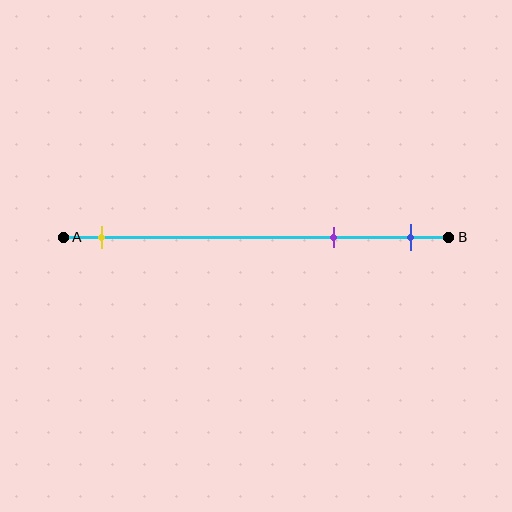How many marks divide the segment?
There are 3 marks dividing the segment.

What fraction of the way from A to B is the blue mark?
The blue mark is approximately 90% (0.9) of the way from A to B.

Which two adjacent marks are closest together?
The purple and blue marks are the closest adjacent pair.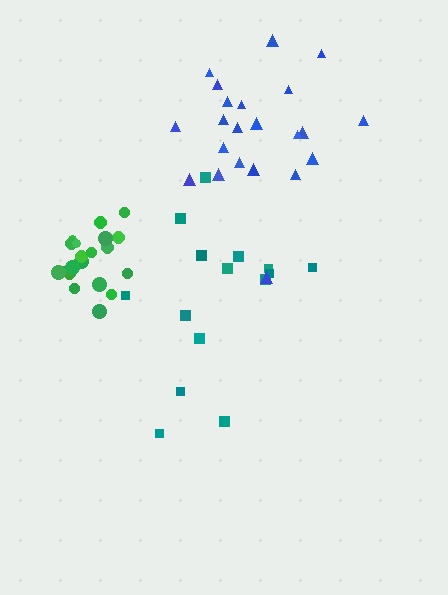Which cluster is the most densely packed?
Green.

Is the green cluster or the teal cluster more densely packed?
Green.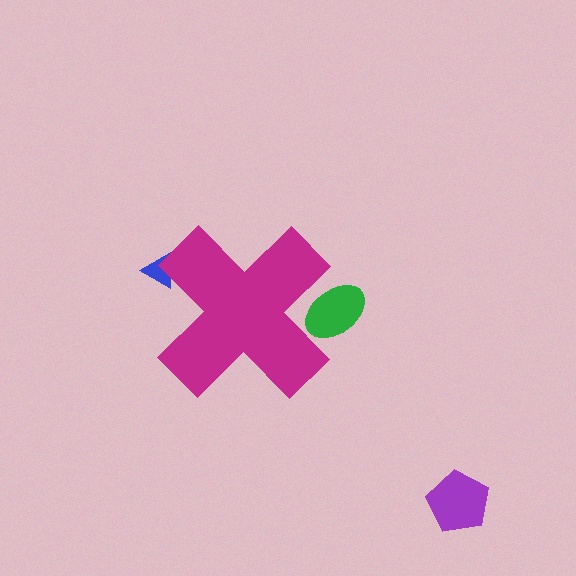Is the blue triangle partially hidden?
Yes, the blue triangle is partially hidden behind the magenta cross.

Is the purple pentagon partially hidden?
No, the purple pentagon is fully visible.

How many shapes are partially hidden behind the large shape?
2 shapes are partially hidden.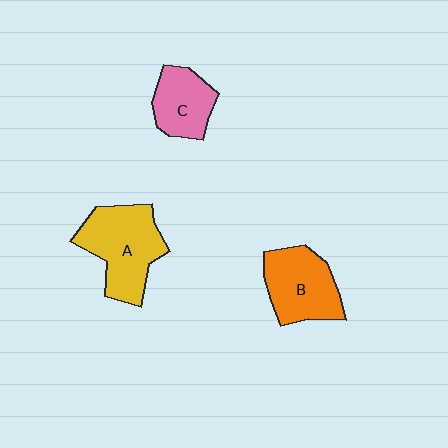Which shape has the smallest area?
Shape C (pink).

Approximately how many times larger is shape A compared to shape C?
Approximately 1.6 times.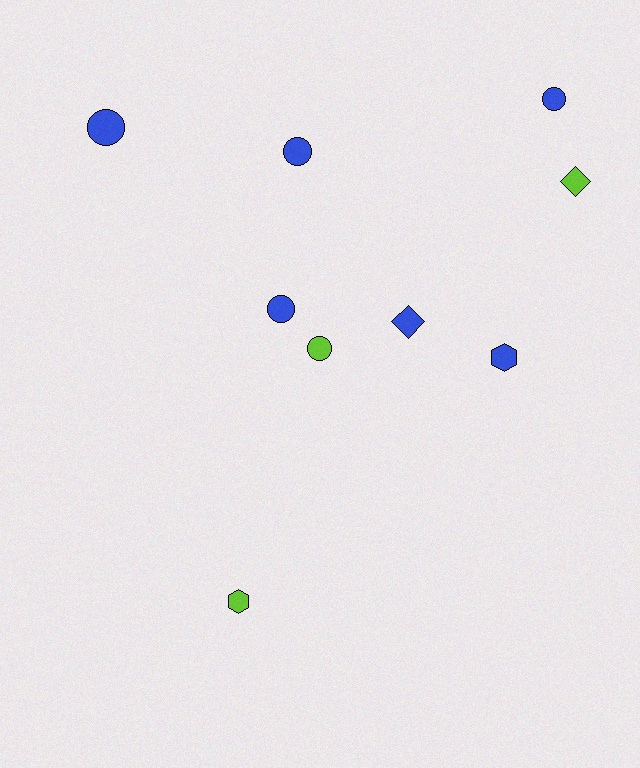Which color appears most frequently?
Blue, with 6 objects.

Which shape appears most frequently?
Circle, with 5 objects.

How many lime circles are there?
There is 1 lime circle.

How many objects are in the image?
There are 9 objects.